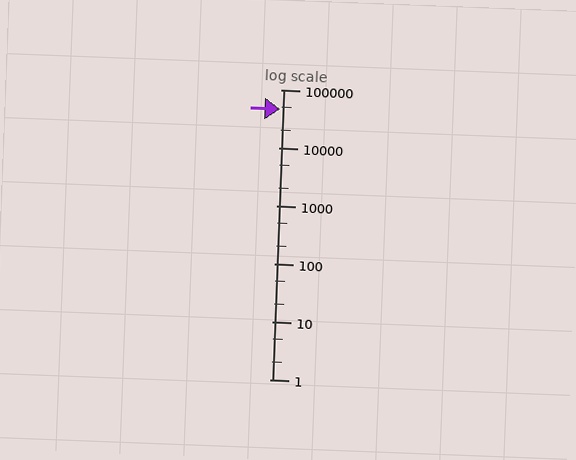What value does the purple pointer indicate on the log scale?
The pointer indicates approximately 46000.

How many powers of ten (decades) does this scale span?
The scale spans 5 decades, from 1 to 100000.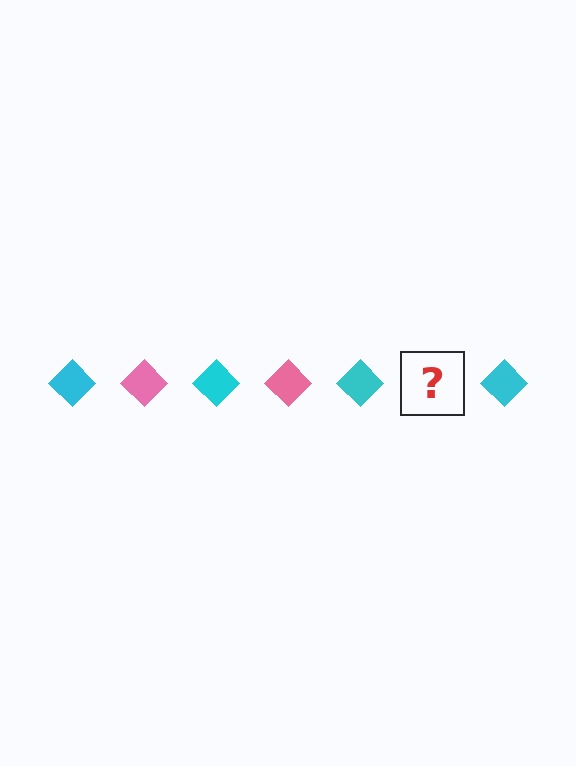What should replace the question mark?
The question mark should be replaced with a pink diamond.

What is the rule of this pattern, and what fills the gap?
The rule is that the pattern cycles through cyan, pink diamonds. The gap should be filled with a pink diamond.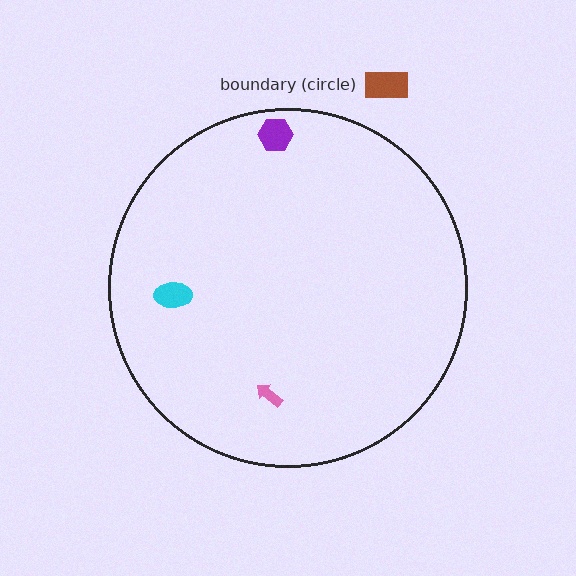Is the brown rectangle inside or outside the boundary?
Outside.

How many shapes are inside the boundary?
3 inside, 1 outside.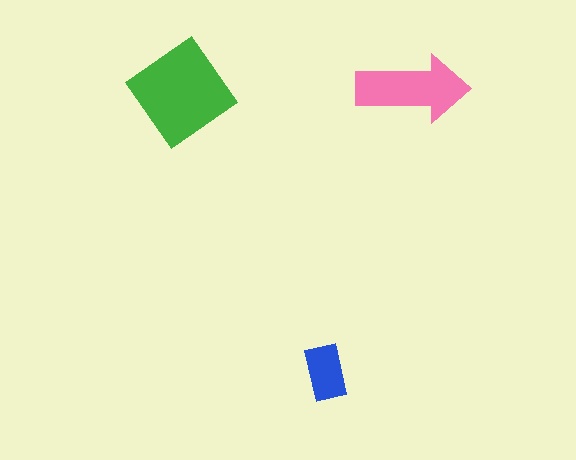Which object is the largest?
The green diamond.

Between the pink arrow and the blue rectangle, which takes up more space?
The pink arrow.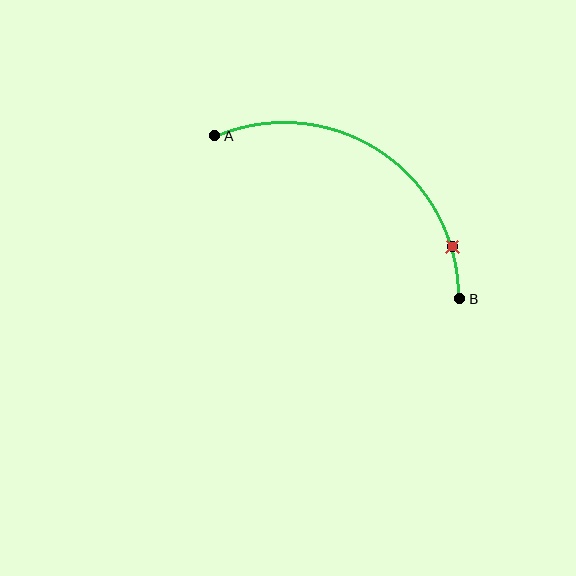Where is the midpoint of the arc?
The arc midpoint is the point on the curve farthest from the straight line joining A and B. It sits above that line.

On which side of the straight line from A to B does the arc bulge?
The arc bulges above the straight line connecting A and B.